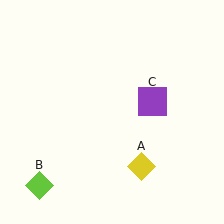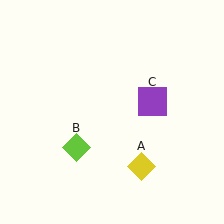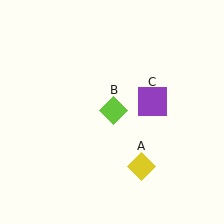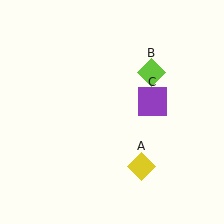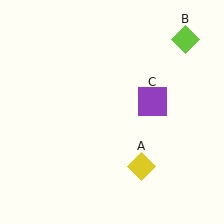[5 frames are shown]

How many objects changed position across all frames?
1 object changed position: lime diamond (object B).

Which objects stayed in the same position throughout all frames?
Yellow diamond (object A) and purple square (object C) remained stationary.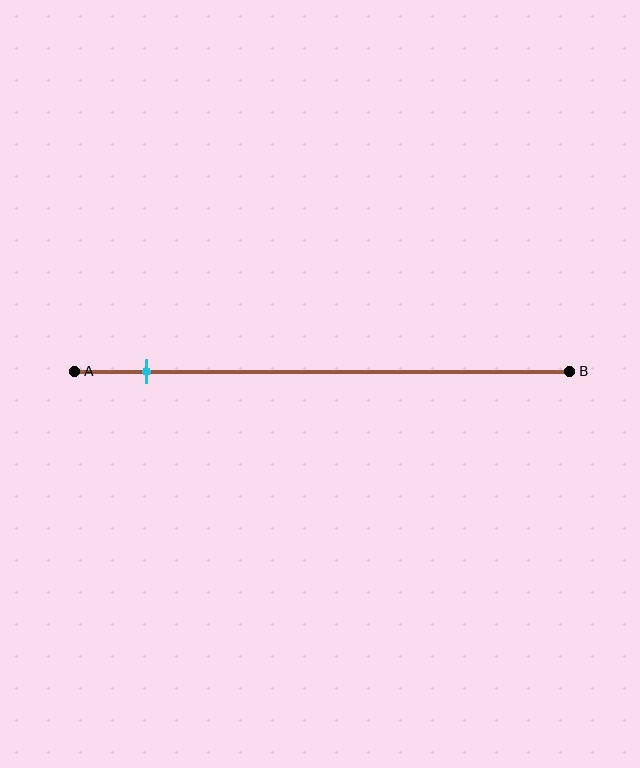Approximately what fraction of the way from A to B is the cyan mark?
The cyan mark is approximately 15% of the way from A to B.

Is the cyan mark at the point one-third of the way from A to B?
No, the mark is at about 15% from A, not at the 33% one-third point.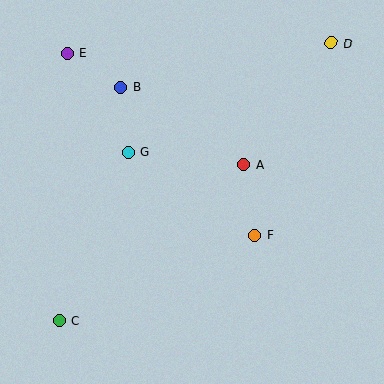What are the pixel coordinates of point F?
Point F is at (255, 236).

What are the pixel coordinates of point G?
Point G is at (128, 152).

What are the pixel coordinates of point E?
Point E is at (68, 53).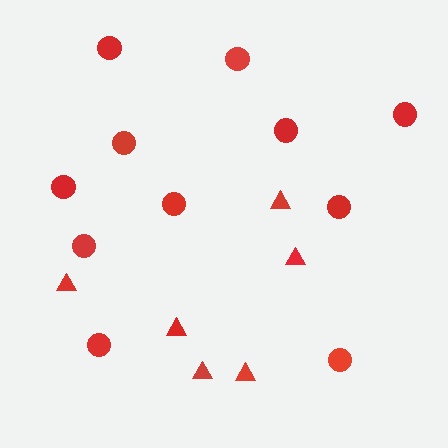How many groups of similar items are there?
There are 2 groups: one group of triangles (6) and one group of circles (11).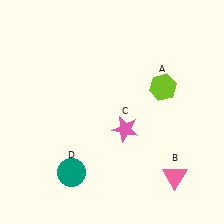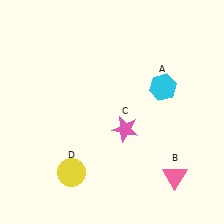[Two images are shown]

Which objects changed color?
A changed from lime to cyan. D changed from teal to yellow.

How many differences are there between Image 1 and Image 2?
There are 2 differences between the two images.